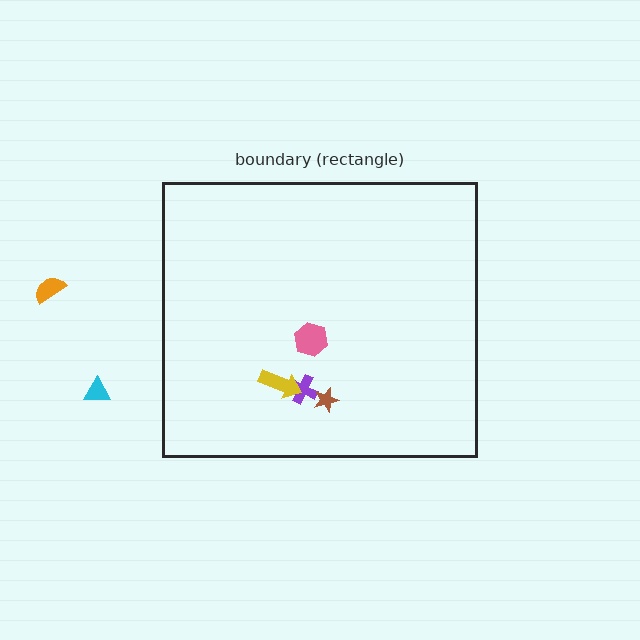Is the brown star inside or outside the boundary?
Inside.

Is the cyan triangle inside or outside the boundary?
Outside.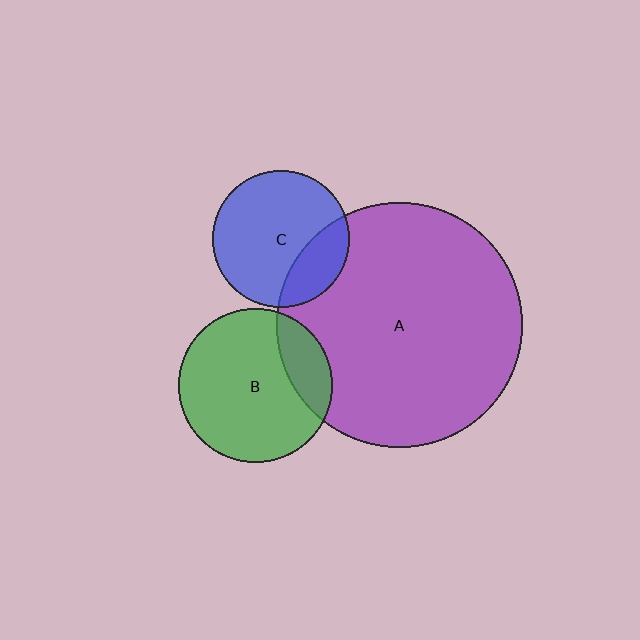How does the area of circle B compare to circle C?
Approximately 1.3 times.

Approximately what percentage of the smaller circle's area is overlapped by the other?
Approximately 25%.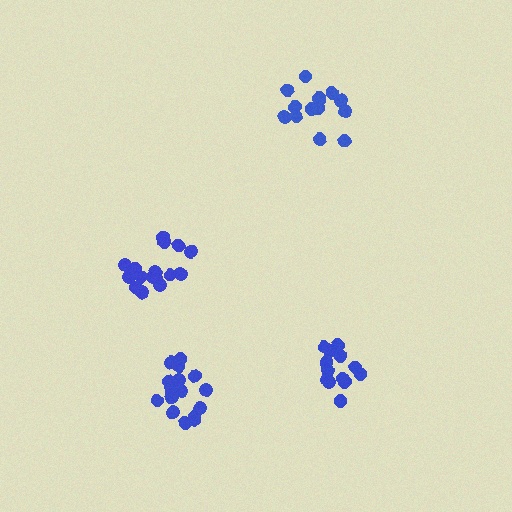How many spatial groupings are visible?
There are 4 spatial groupings.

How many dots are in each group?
Group 1: 17 dots, Group 2: 13 dots, Group 3: 14 dots, Group 4: 17 dots (61 total).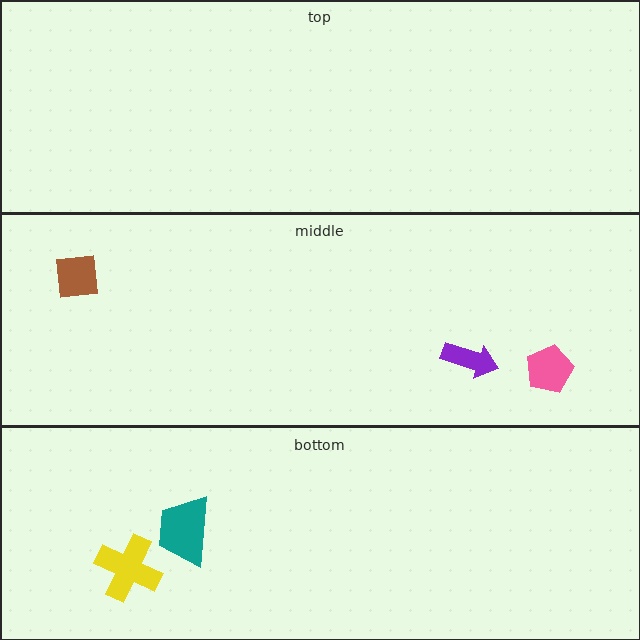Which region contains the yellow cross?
The bottom region.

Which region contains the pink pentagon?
The middle region.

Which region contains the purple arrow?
The middle region.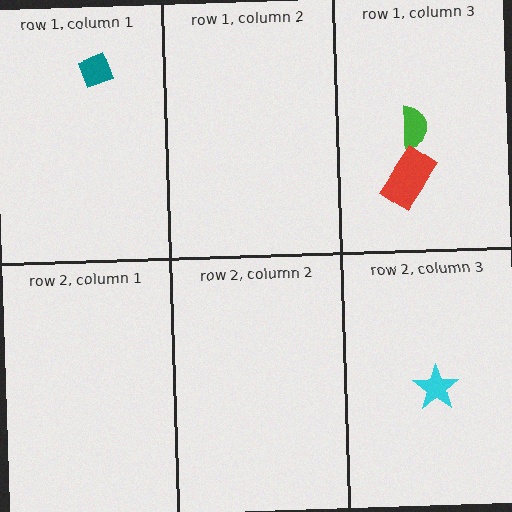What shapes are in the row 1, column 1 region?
The teal diamond.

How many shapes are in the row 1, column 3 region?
2.